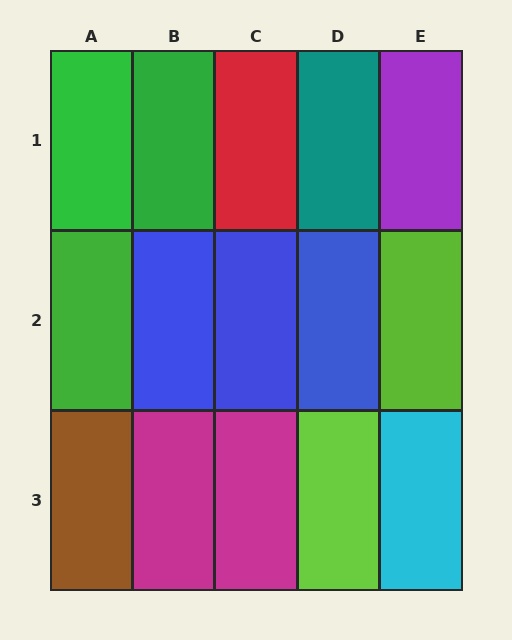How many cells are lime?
2 cells are lime.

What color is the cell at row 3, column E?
Cyan.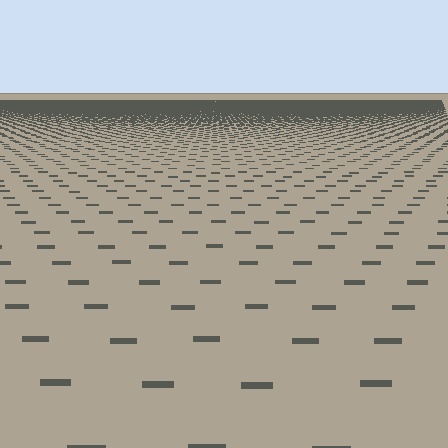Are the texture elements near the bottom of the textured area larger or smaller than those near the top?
Larger. Near the bottom, elements are closer to the viewer and appear at a bigger on-screen size.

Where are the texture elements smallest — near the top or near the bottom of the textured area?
Near the top.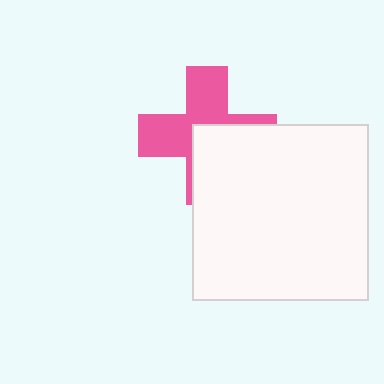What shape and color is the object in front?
The object in front is a white square.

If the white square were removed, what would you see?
You would see the complete pink cross.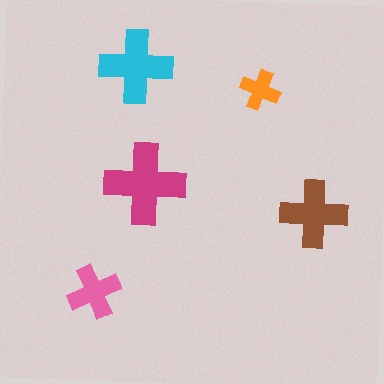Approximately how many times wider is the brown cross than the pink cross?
About 1.5 times wider.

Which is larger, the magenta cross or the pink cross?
The magenta one.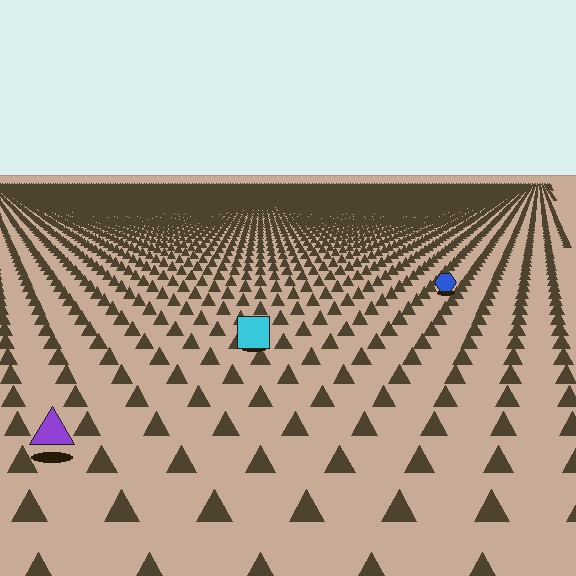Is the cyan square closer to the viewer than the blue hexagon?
Yes. The cyan square is closer — you can tell from the texture gradient: the ground texture is coarser near it.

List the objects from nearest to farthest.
From nearest to farthest: the purple triangle, the cyan square, the blue hexagon.